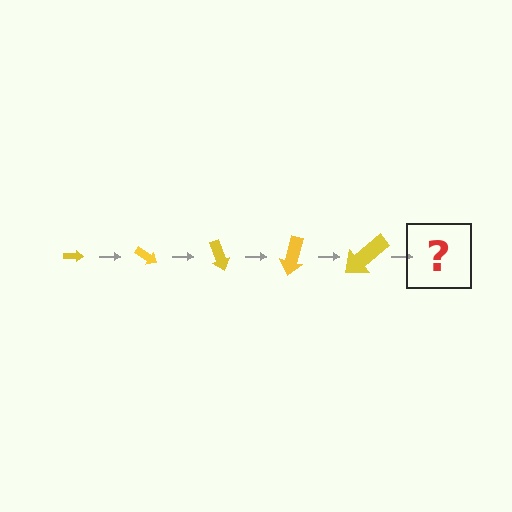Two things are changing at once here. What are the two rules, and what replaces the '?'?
The two rules are that the arrow grows larger each step and it rotates 35 degrees each step. The '?' should be an arrow, larger than the previous one and rotated 175 degrees from the start.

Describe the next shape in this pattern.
It should be an arrow, larger than the previous one and rotated 175 degrees from the start.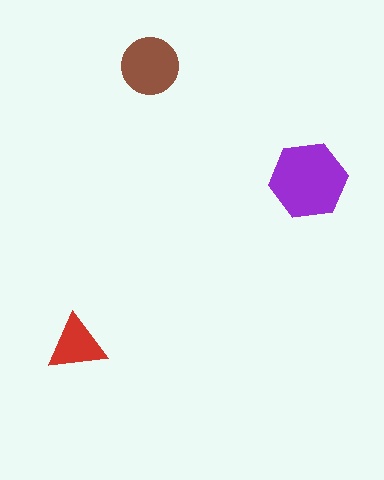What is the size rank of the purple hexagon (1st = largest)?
1st.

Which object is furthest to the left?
The red triangle is leftmost.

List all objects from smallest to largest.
The red triangle, the brown circle, the purple hexagon.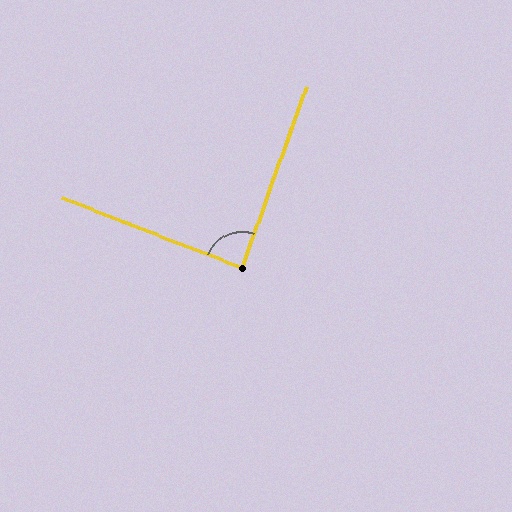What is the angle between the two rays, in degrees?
Approximately 88 degrees.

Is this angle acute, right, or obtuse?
It is approximately a right angle.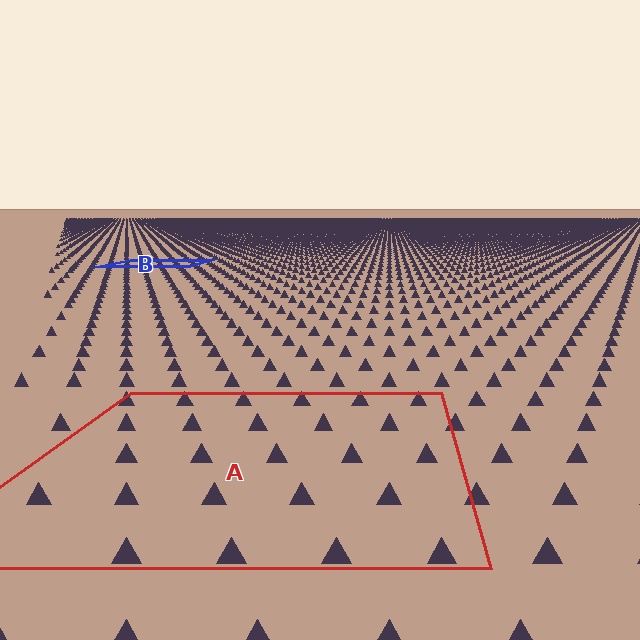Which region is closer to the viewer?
Region A is closer. The texture elements there are larger and more spread out.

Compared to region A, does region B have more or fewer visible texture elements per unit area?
Region B has more texture elements per unit area — they are packed more densely because it is farther away.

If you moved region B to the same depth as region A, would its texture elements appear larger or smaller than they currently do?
They would appear larger. At a closer depth, the same texture elements are projected at a bigger on-screen size.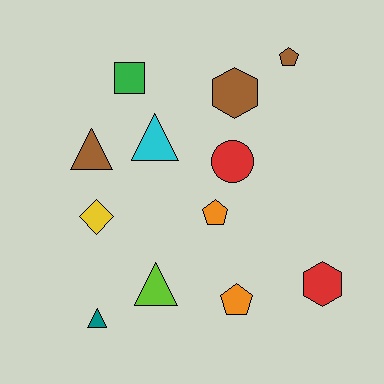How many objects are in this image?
There are 12 objects.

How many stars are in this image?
There are no stars.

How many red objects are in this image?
There are 2 red objects.